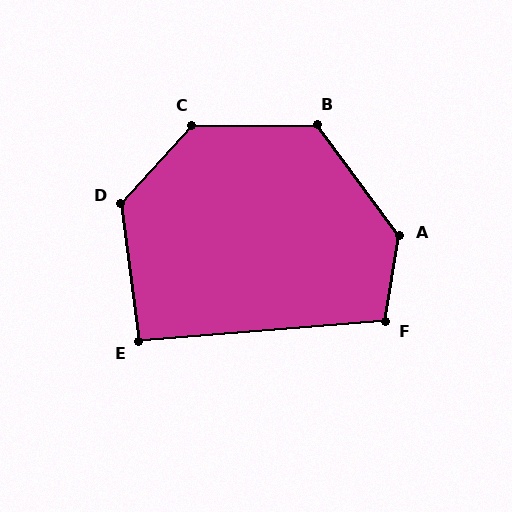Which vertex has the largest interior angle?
A, at approximately 134 degrees.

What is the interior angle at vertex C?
Approximately 133 degrees (obtuse).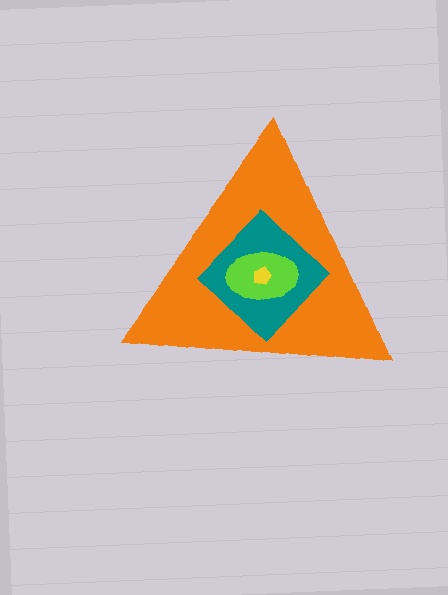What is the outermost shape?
The orange triangle.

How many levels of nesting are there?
4.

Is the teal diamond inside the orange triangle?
Yes.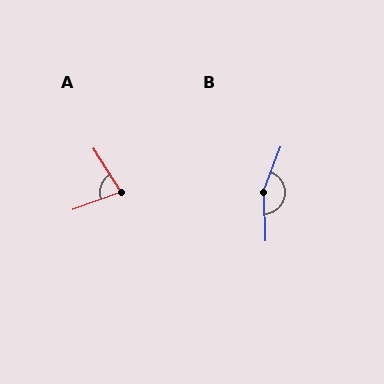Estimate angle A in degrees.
Approximately 78 degrees.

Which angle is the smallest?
A, at approximately 78 degrees.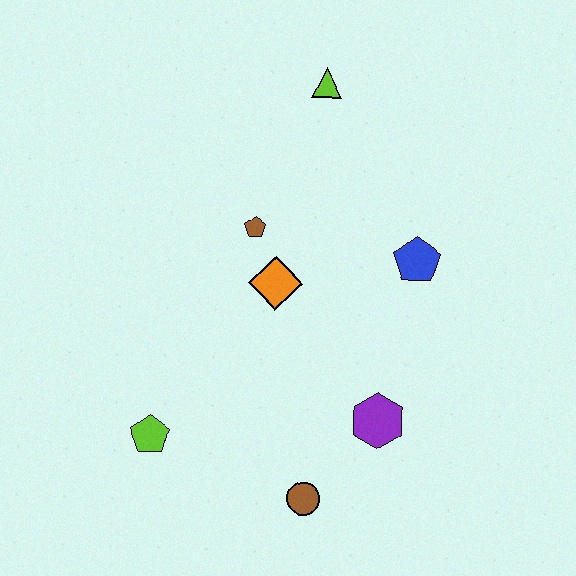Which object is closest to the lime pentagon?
The brown circle is closest to the lime pentagon.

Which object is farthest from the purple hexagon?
The lime triangle is farthest from the purple hexagon.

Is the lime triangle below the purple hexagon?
No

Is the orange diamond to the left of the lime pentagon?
No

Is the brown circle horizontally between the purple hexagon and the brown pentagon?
Yes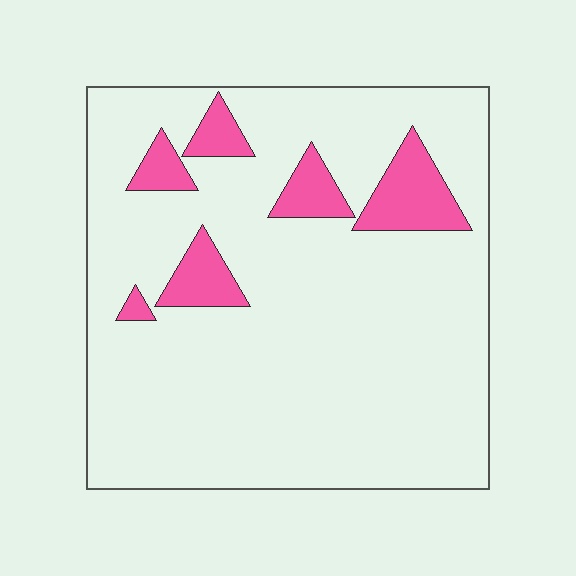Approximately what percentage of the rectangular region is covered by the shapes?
Approximately 10%.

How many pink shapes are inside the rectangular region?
6.